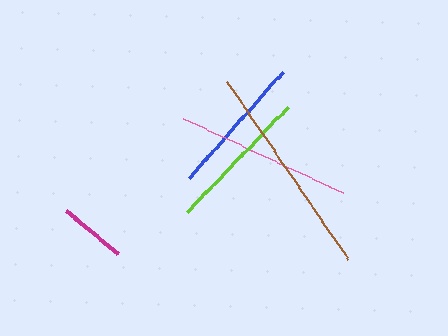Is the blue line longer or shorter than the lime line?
The lime line is longer than the blue line.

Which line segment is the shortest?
The magenta line is the shortest at approximately 67 pixels.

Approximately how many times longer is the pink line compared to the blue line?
The pink line is approximately 1.2 times the length of the blue line.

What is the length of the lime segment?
The lime segment is approximately 146 pixels long.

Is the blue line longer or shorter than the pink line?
The pink line is longer than the blue line.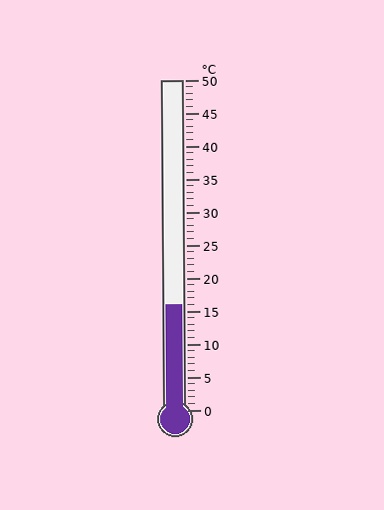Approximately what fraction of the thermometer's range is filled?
The thermometer is filled to approximately 30% of its range.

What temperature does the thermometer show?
The thermometer shows approximately 16°C.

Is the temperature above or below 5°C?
The temperature is above 5°C.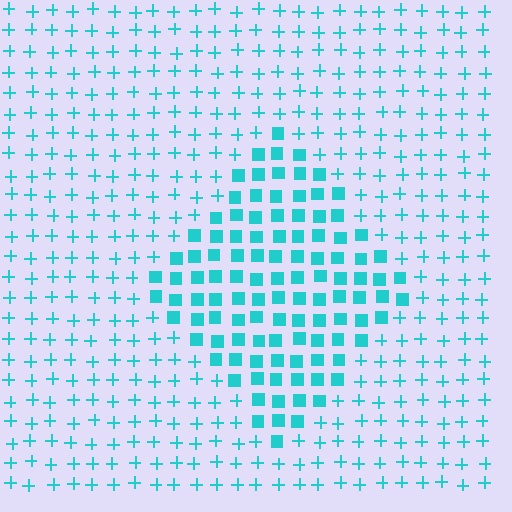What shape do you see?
I see a diamond.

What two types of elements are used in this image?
The image uses squares inside the diamond region and plus signs outside it.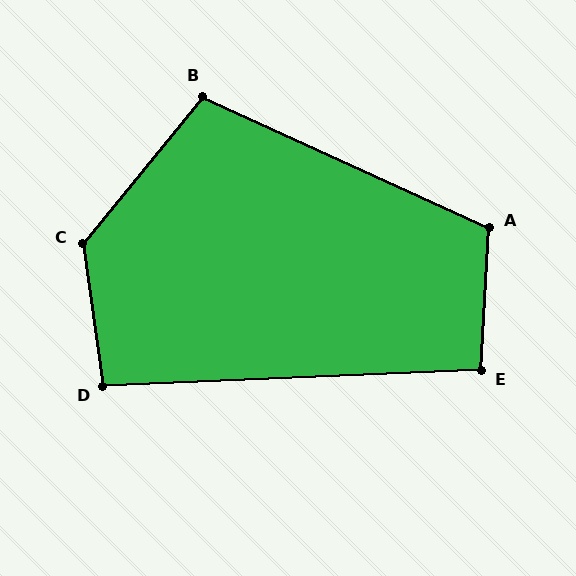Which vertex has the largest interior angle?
C, at approximately 133 degrees.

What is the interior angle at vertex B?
Approximately 105 degrees (obtuse).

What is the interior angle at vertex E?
Approximately 96 degrees (obtuse).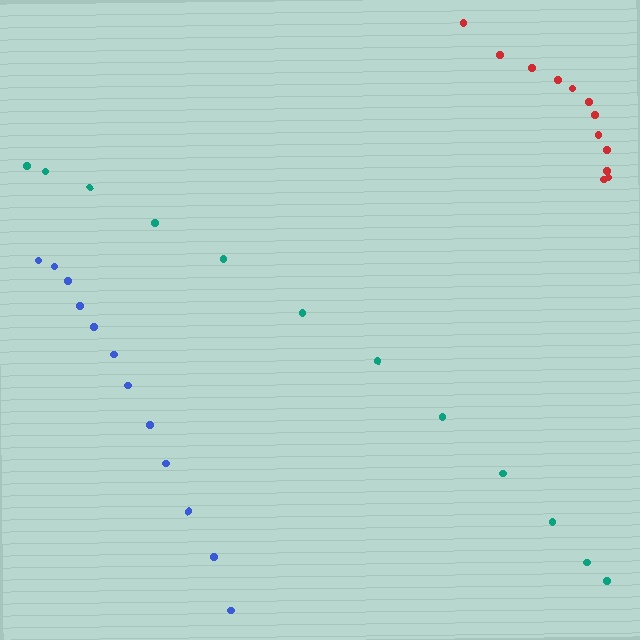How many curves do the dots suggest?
There are 3 distinct paths.